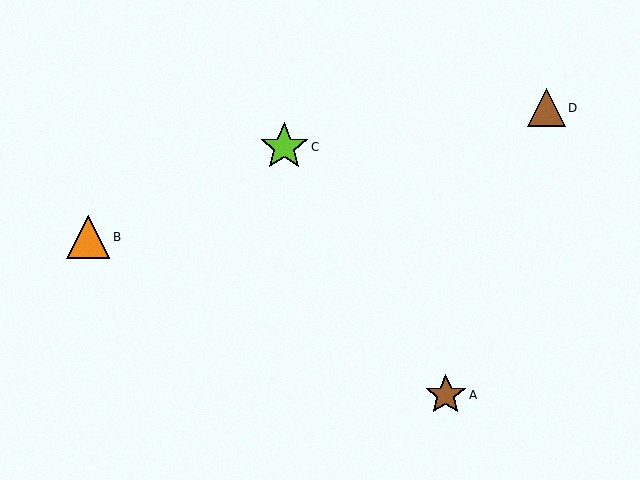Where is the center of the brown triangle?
The center of the brown triangle is at (547, 108).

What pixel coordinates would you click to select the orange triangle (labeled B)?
Click at (88, 237) to select the orange triangle B.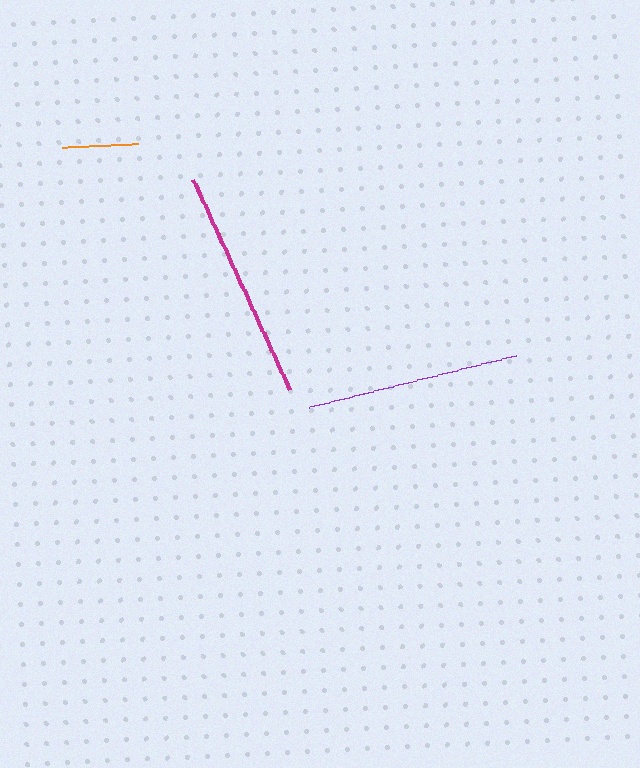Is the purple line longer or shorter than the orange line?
The purple line is longer than the orange line.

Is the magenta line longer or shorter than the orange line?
The magenta line is longer than the orange line.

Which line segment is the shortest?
The orange line is the shortest at approximately 76 pixels.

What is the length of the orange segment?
The orange segment is approximately 76 pixels long.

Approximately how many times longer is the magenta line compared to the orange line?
The magenta line is approximately 3.1 times the length of the orange line.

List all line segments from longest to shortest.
From longest to shortest: magenta, purple, orange.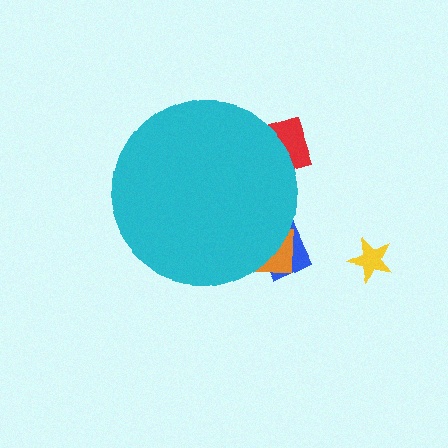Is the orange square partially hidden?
Yes, the orange square is partially hidden behind the cyan circle.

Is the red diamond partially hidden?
Yes, the red diamond is partially hidden behind the cyan circle.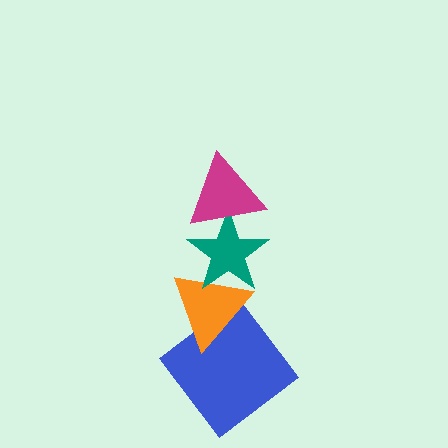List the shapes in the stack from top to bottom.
From top to bottom: the magenta triangle, the teal star, the orange triangle, the blue diamond.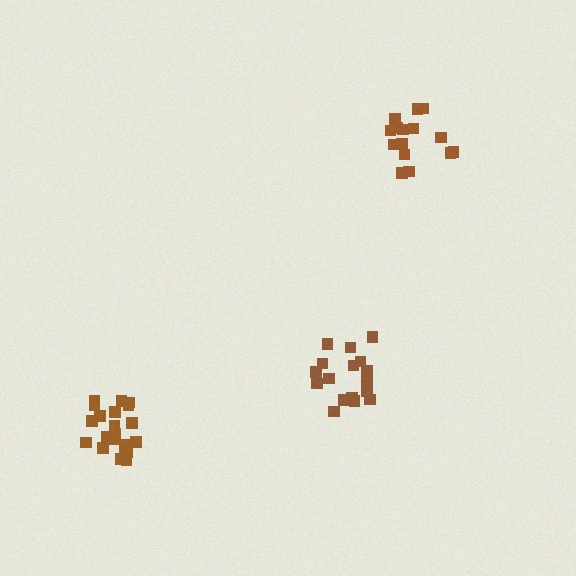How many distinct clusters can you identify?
There are 3 distinct clusters.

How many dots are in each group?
Group 1: 16 dots, Group 2: 17 dots, Group 3: 21 dots (54 total).